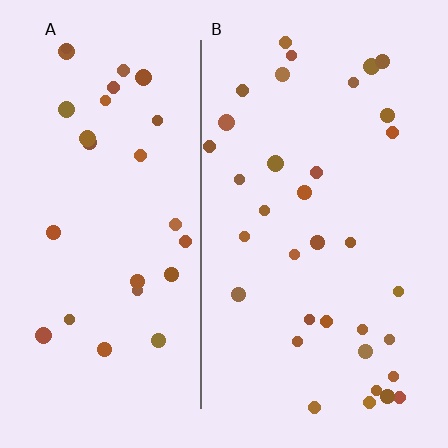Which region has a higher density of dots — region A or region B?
B (the right).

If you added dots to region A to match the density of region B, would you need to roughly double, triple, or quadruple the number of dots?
Approximately double.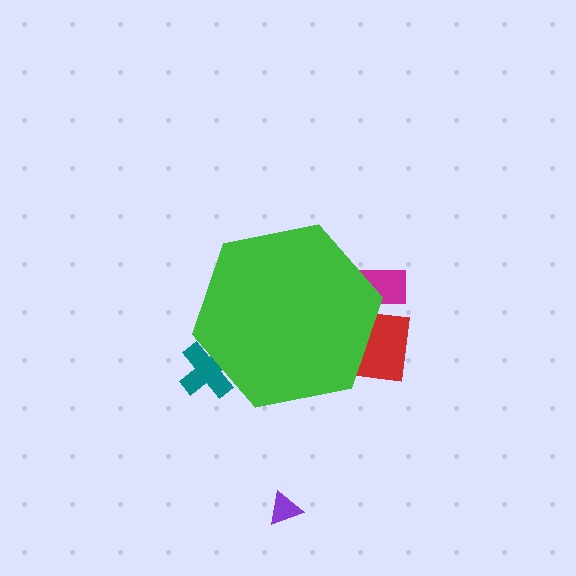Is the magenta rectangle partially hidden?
Yes, the magenta rectangle is partially hidden behind the green hexagon.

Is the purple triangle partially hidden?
No, the purple triangle is fully visible.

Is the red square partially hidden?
Yes, the red square is partially hidden behind the green hexagon.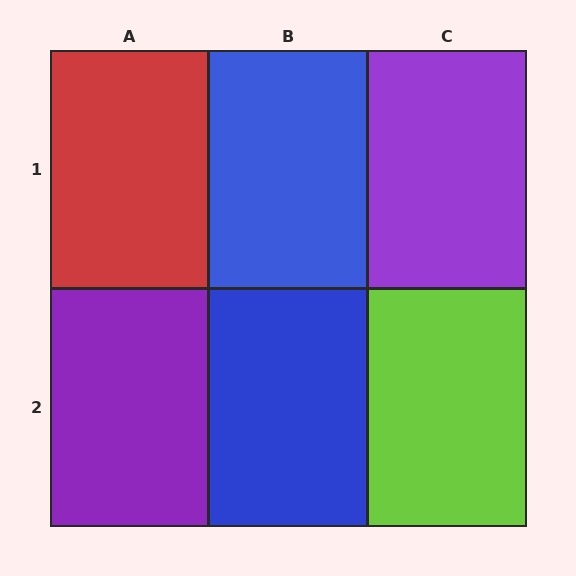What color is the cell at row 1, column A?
Red.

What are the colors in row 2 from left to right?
Purple, blue, lime.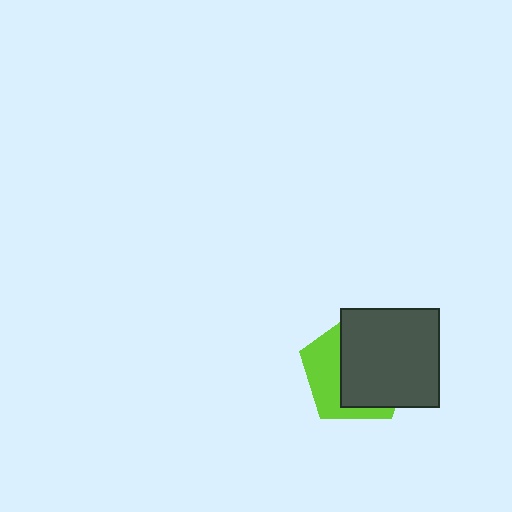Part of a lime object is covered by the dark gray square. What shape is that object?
It is a pentagon.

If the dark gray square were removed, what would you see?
You would see the complete lime pentagon.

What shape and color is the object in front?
The object in front is a dark gray square.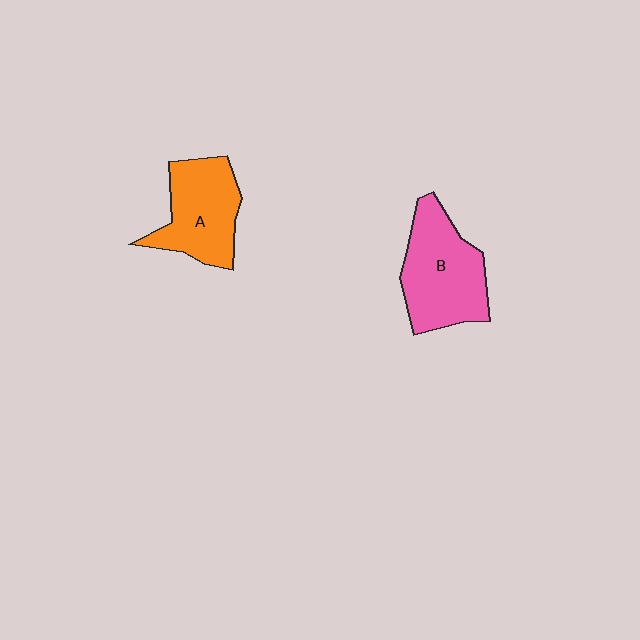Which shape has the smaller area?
Shape A (orange).